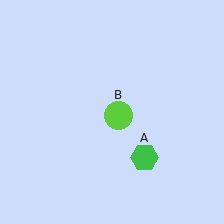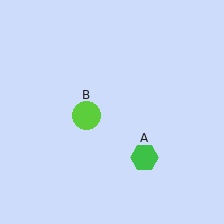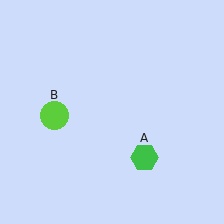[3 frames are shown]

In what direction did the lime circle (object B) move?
The lime circle (object B) moved left.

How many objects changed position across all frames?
1 object changed position: lime circle (object B).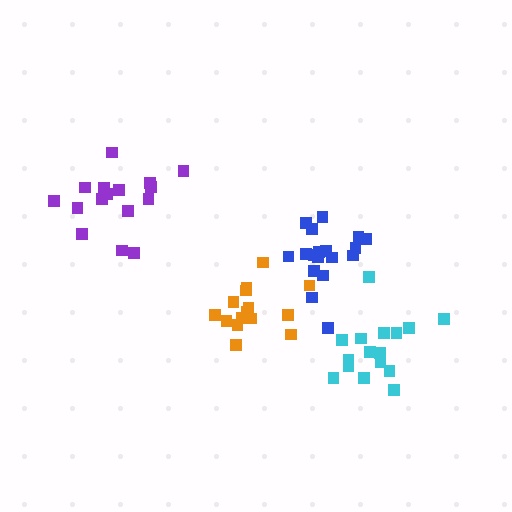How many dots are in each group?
Group 1: 15 dots, Group 2: 18 dots, Group 3: 16 dots, Group 4: 16 dots (65 total).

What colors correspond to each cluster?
The clusters are colored: orange, blue, cyan, purple.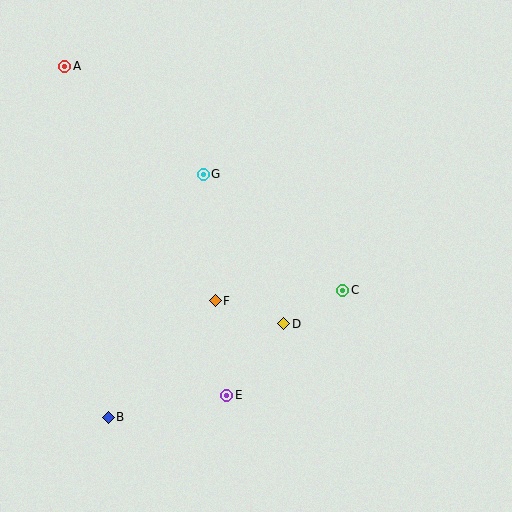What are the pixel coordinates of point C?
Point C is at (343, 290).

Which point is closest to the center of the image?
Point F at (215, 301) is closest to the center.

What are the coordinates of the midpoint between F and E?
The midpoint between F and E is at (221, 348).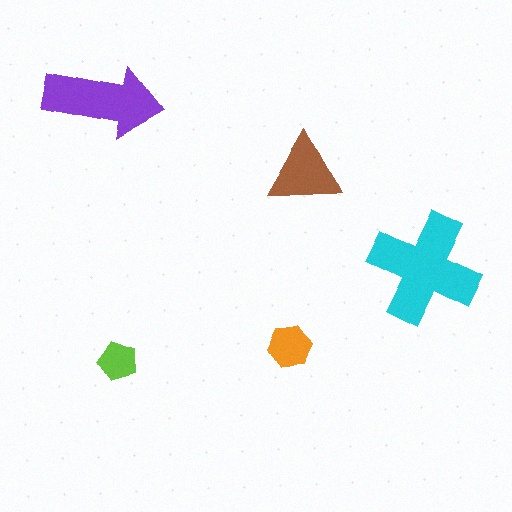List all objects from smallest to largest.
The lime pentagon, the orange hexagon, the brown triangle, the purple arrow, the cyan cross.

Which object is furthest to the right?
The cyan cross is rightmost.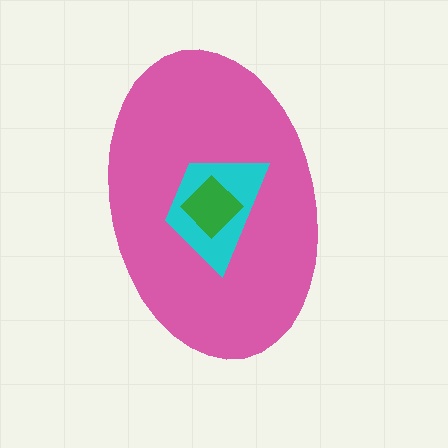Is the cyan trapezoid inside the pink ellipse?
Yes.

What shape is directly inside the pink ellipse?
The cyan trapezoid.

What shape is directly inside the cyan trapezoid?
The green diamond.